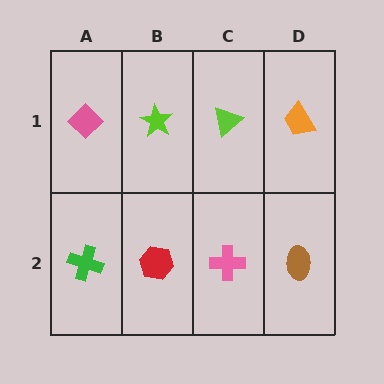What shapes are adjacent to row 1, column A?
A green cross (row 2, column A), a lime star (row 1, column B).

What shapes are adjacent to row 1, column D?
A brown ellipse (row 2, column D), a lime triangle (row 1, column C).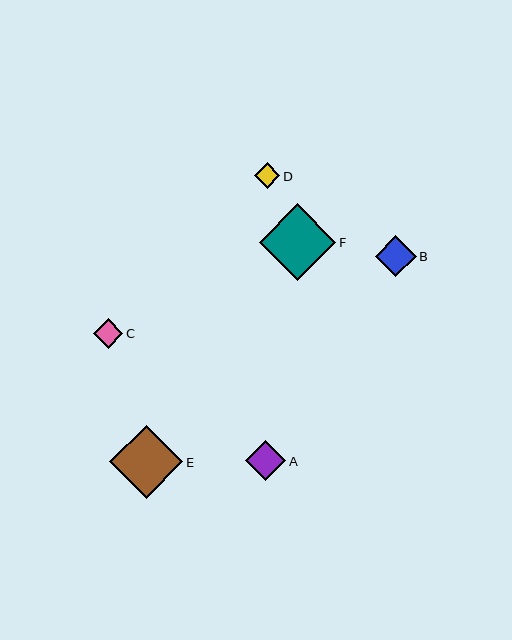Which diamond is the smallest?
Diamond D is the smallest with a size of approximately 26 pixels.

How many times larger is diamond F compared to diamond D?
Diamond F is approximately 3.0 times the size of diamond D.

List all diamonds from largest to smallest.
From largest to smallest: F, E, B, A, C, D.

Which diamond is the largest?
Diamond F is the largest with a size of approximately 77 pixels.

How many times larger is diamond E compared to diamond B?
Diamond E is approximately 1.8 times the size of diamond B.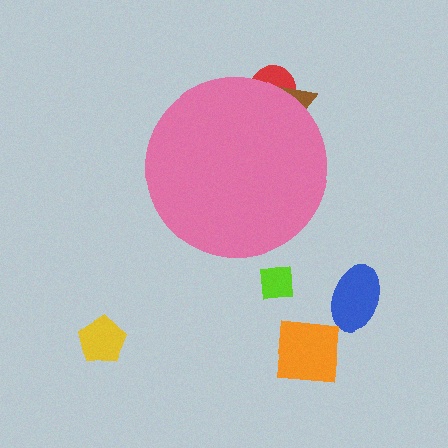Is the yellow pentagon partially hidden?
No, the yellow pentagon is fully visible.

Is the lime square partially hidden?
No, the lime square is fully visible.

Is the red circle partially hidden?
Yes, the red circle is partially hidden behind the pink circle.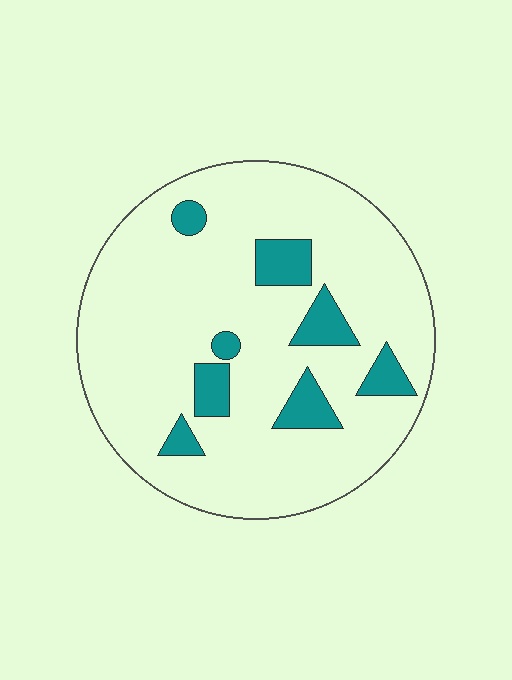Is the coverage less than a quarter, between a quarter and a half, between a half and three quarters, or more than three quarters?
Less than a quarter.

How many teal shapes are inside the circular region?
8.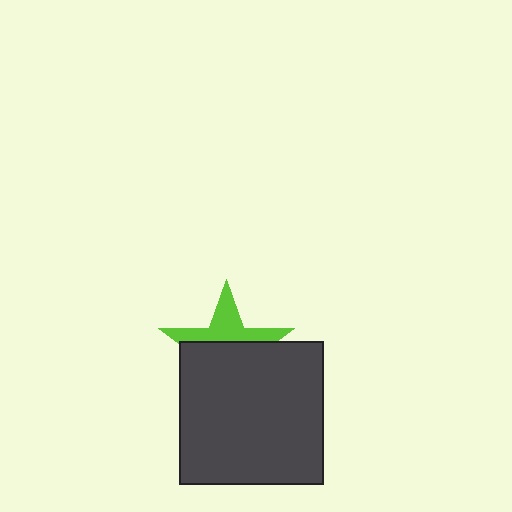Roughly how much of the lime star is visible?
A small part of it is visible (roughly 41%).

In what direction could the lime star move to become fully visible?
The lime star could move up. That would shift it out from behind the dark gray square entirely.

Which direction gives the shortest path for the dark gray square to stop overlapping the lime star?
Moving down gives the shortest separation.